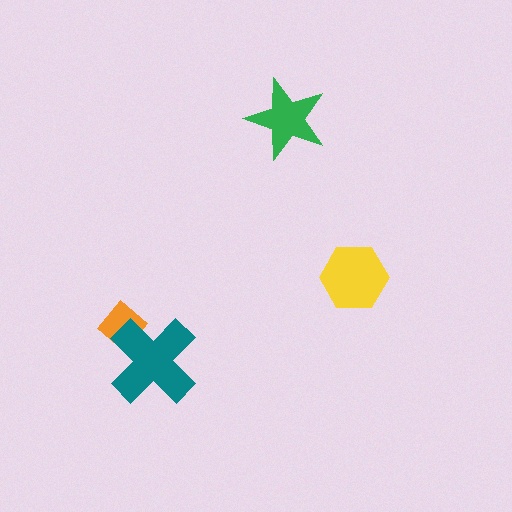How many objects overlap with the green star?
0 objects overlap with the green star.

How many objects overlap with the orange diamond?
1 object overlaps with the orange diamond.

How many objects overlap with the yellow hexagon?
0 objects overlap with the yellow hexagon.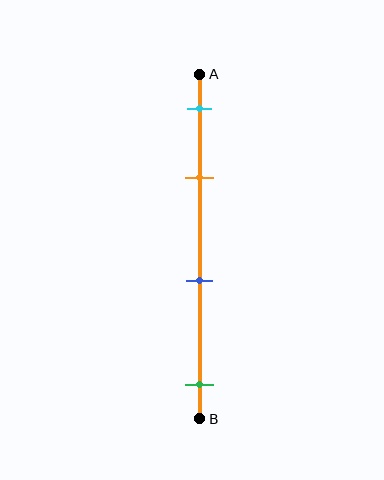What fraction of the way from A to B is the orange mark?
The orange mark is approximately 30% (0.3) of the way from A to B.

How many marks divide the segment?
There are 4 marks dividing the segment.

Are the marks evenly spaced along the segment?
No, the marks are not evenly spaced.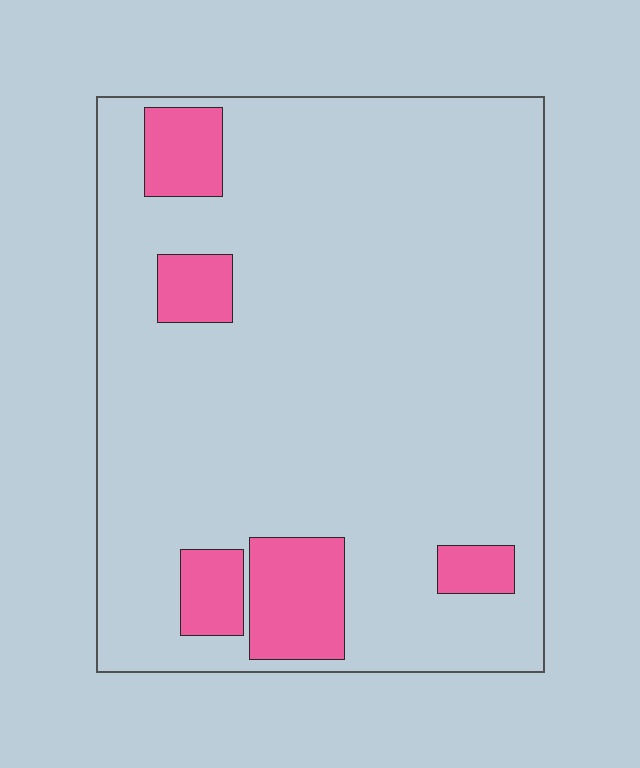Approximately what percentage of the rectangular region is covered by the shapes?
Approximately 15%.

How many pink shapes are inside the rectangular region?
5.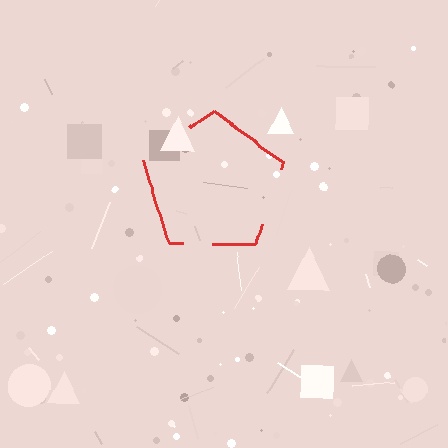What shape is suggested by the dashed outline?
The dashed outline suggests a pentagon.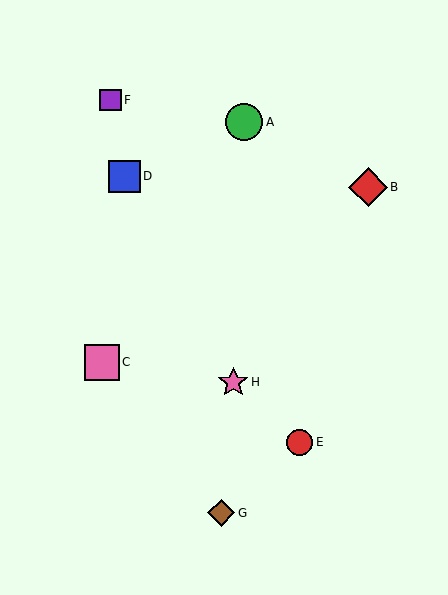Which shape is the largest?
The red diamond (labeled B) is the largest.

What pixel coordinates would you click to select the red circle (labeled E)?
Click at (300, 442) to select the red circle E.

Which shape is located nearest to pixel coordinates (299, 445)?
The red circle (labeled E) at (300, 442) is nearest to that location.